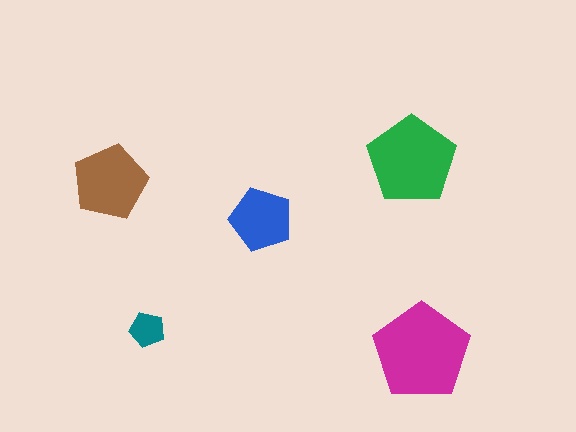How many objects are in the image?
There are 5 objects in the image.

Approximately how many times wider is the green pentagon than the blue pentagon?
About 1.5 times wider.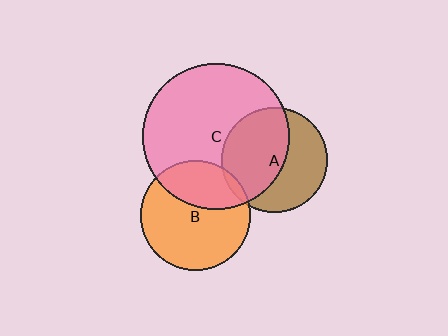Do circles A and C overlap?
Yes.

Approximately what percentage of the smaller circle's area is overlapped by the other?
Approximately 55%.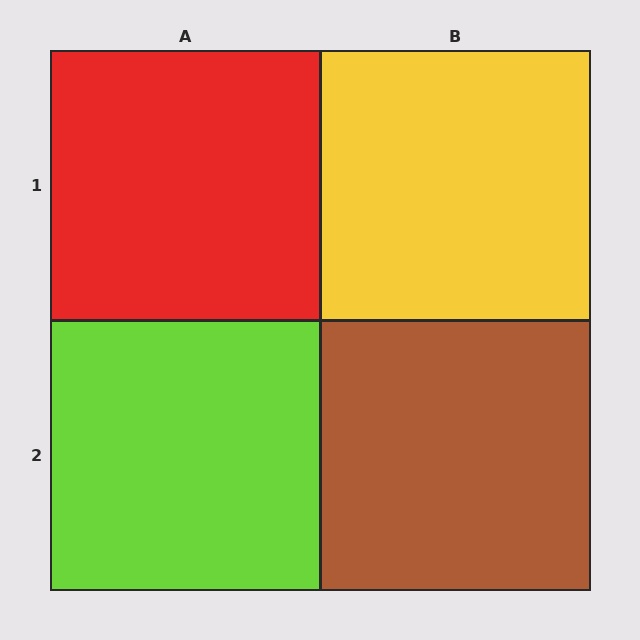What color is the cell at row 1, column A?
Red.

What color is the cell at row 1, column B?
Yellow.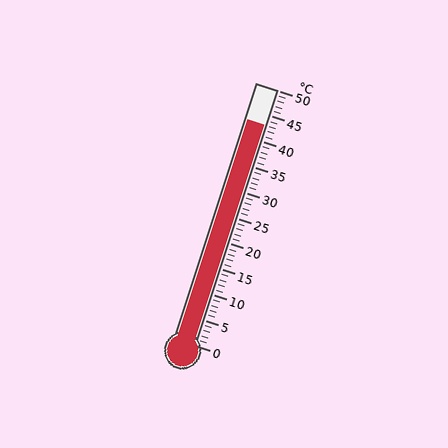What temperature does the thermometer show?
The thermometer shows approximately 43°C.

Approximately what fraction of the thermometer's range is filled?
The thermometer is filled to approximately 85% of its range.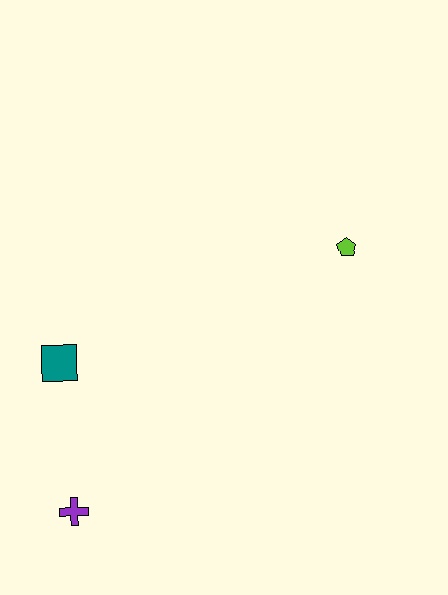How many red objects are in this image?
There are no red objects.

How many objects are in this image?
There are 3 objects.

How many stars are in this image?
There are no stars.